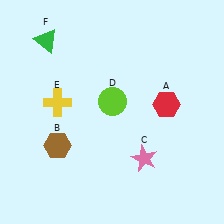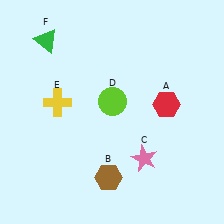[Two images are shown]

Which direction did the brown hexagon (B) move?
The brown hexagon (B) moved right.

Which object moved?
The brown hexagon (B) moved right.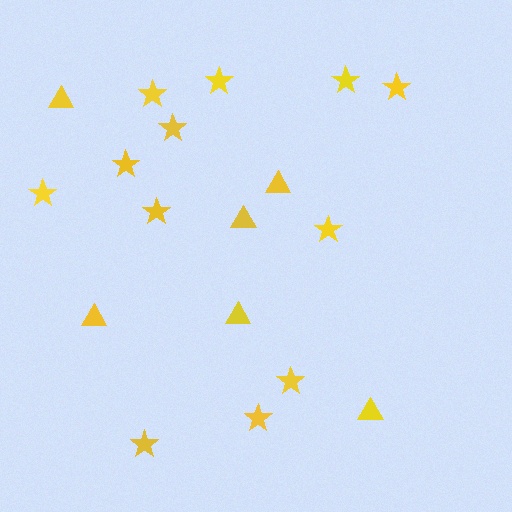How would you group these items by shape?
There are 2 groups: one group of stars (12) and one group of triangles (6).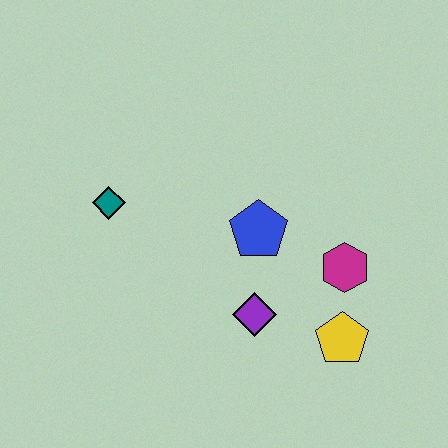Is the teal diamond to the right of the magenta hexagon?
No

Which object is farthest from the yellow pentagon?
The teal diamond is farthest from the yellow pentagon.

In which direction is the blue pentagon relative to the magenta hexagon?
The blue pentagon is to the left of the magenta hexagon.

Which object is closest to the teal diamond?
The blue pentagon is closest to the teal diamond.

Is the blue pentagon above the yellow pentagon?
Yes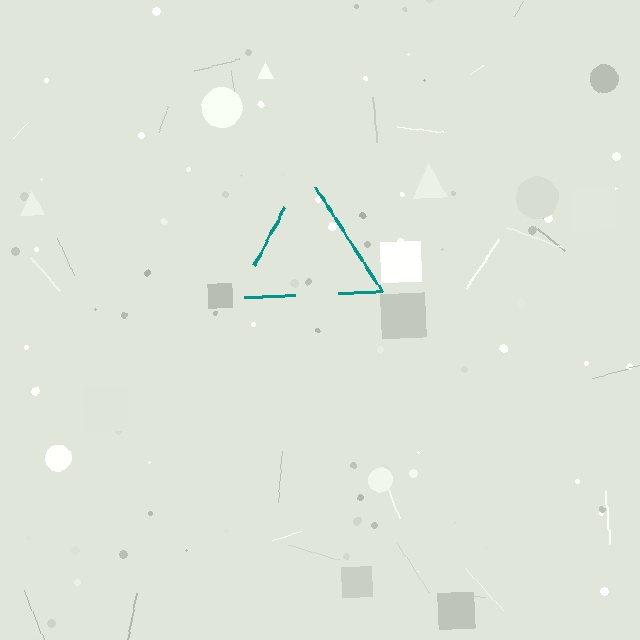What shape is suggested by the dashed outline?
The dashed outline suggests a triangle.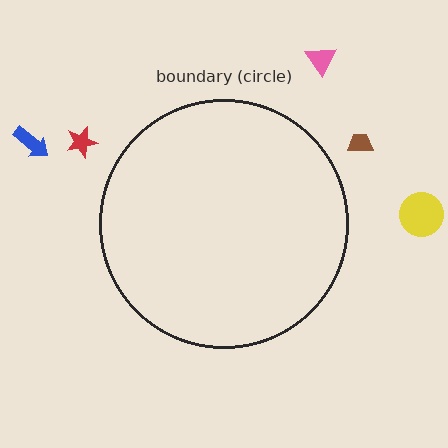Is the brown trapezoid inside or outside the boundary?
Outside.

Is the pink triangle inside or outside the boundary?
Outside.